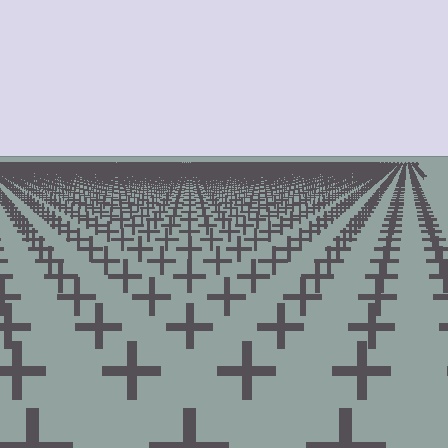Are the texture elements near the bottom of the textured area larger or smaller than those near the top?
Larger. Near the bottom, elements are closer to the viewer and appear at a bigger on-screen size.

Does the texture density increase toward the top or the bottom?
Density increases toward the top.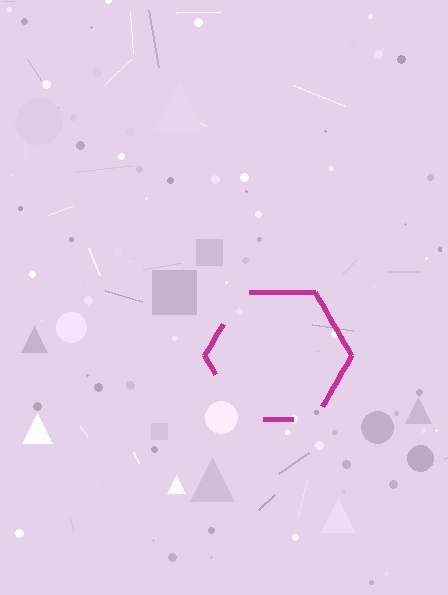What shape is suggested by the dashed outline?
The dashed outline suggests a hexagon.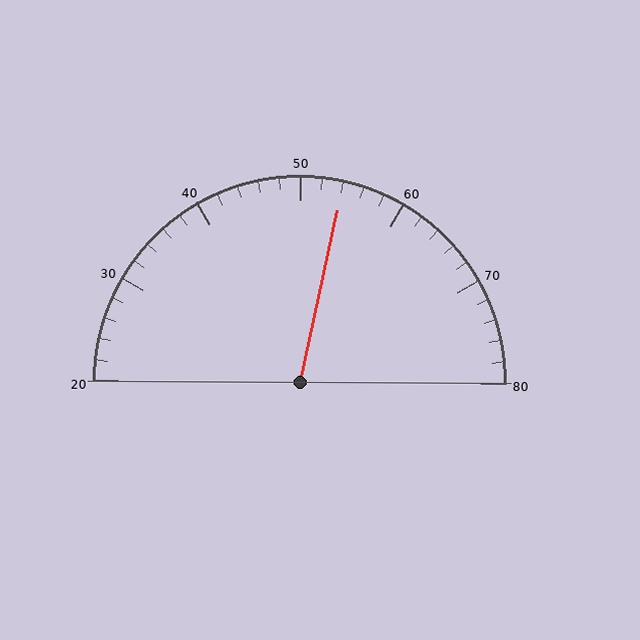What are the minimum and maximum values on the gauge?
The gauge ranges from 20 to 80.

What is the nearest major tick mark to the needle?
The nearest major tick mark is 50.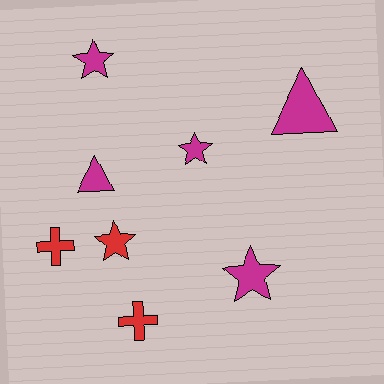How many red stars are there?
There is 1 red star.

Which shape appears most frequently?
Star, with 4 objects.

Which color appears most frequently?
Magenta, with 5 objects.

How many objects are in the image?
There are 8 objects.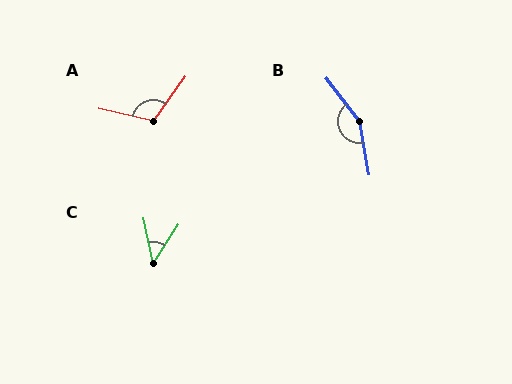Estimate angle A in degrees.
Approximately 113 degrees.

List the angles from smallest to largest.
C (44°), A (113°), B (152°).